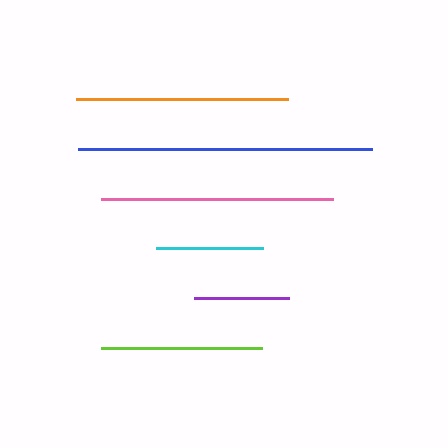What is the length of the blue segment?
The blue segment is approximately 294 pixels long.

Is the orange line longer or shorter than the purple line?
The orange line is longer than the purple line.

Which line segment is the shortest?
The purple line is the shortest at approximately 95 pixels.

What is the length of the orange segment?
The orange segment is approximately 211 pixels long.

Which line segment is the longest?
The blue line is the longest at approximately 294 pixels.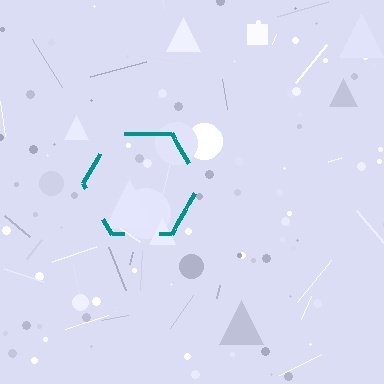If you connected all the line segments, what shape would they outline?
They would outline a hexagon.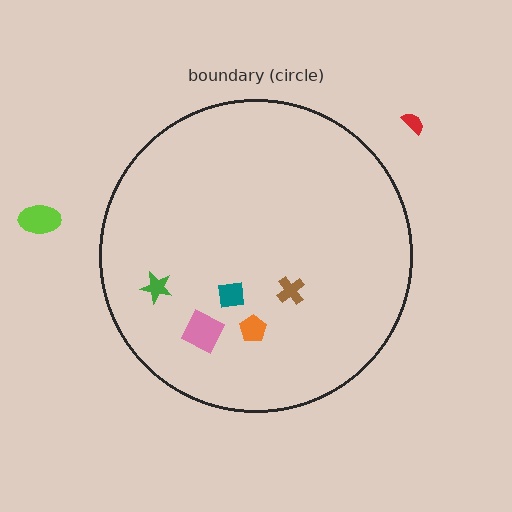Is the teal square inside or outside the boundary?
Inside.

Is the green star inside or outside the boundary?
Inside.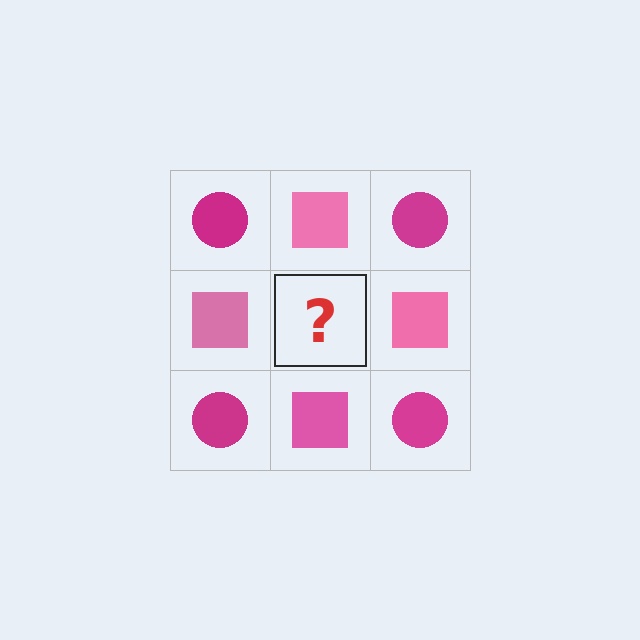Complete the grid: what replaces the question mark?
The question mark should be replaced with a magenta circle.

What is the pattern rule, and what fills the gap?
The rule is that it alternates magenta circle and pink square in a checkerboard pattern. The gap should be filled with a magenta circle.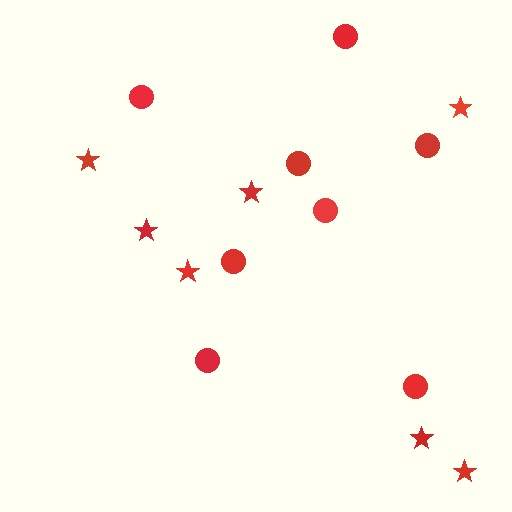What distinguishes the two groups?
There are 2 groups: one group of circles (8) and one group of stars (7).